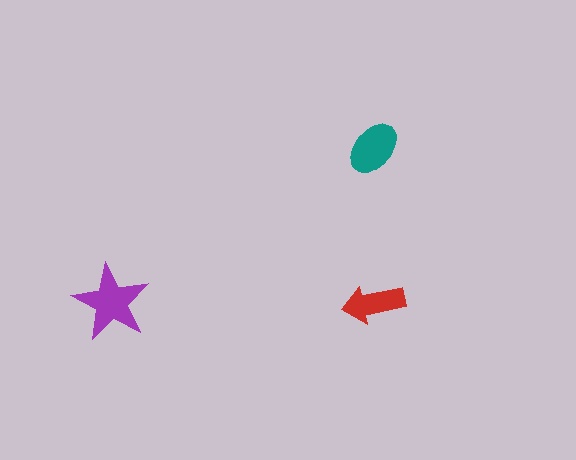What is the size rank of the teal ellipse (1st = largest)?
2nd.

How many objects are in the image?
There are 3 objects in the image.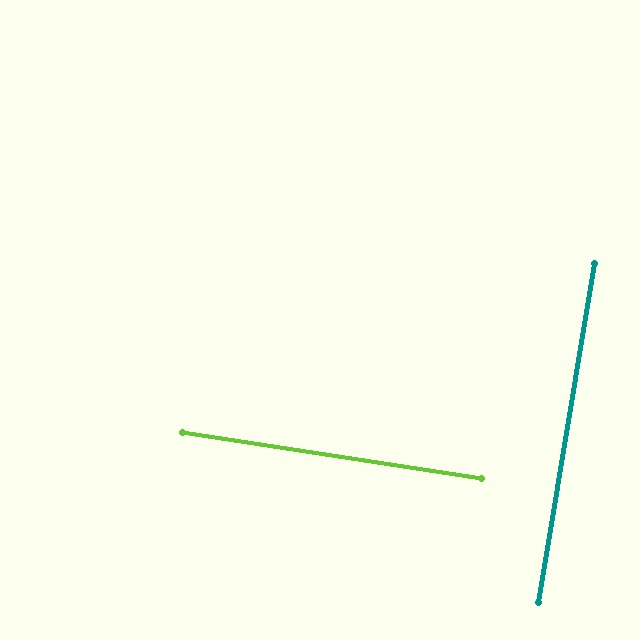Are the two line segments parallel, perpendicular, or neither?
Perpendicular — they meet at approximately 89°.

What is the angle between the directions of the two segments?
Approximately 89 degrees.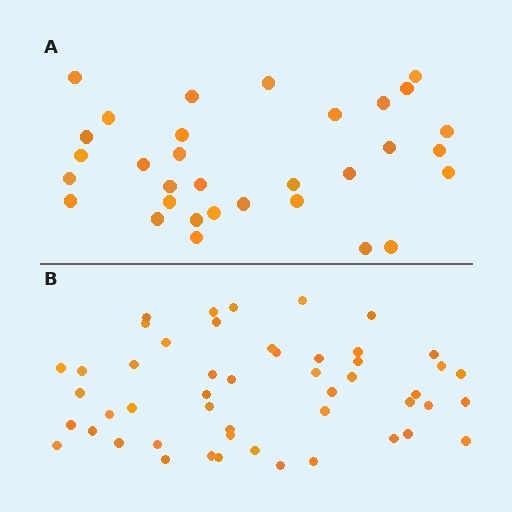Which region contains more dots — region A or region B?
Region B (the bottom region) has more dots.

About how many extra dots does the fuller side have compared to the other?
Region B has approximately 20 more dots than region A.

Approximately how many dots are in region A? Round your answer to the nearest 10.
About 30 dots. (The exact count is 32, which rounds to 30.)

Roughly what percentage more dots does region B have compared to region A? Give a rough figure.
About 55% more.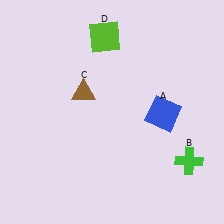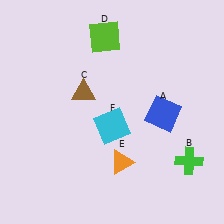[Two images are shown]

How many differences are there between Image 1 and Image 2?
There are 2 differences between the two images.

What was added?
An orange triangle (E), a cyan square (F) were added in Image 2.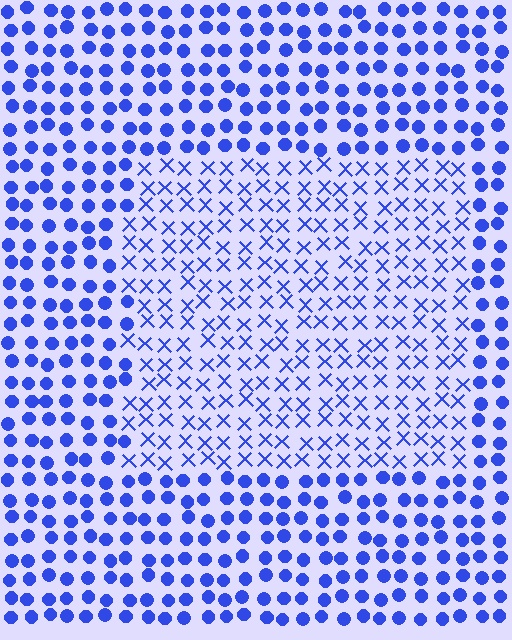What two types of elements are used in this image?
The image uses X marks inside the rectangle region and circles outside it.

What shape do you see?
I see a rectangle.